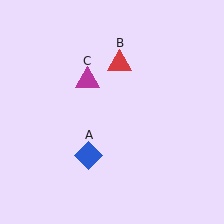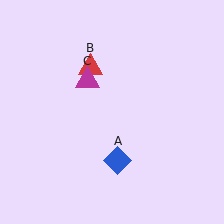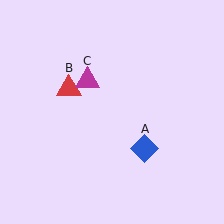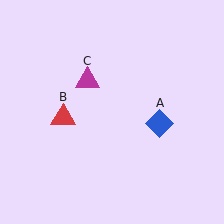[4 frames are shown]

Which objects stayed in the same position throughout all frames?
Magenta triangle (object C) remained stationary.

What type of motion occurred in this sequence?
The blue diamond (object A), red triangle (object B) rotated counterclockwise around the center of the scene.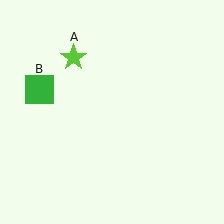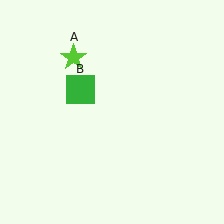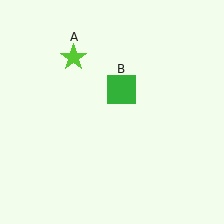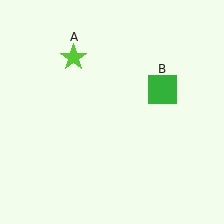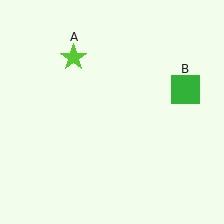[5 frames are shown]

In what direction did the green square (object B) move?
The green square (object B) moved right.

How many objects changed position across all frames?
1 object changed position: green square (object B).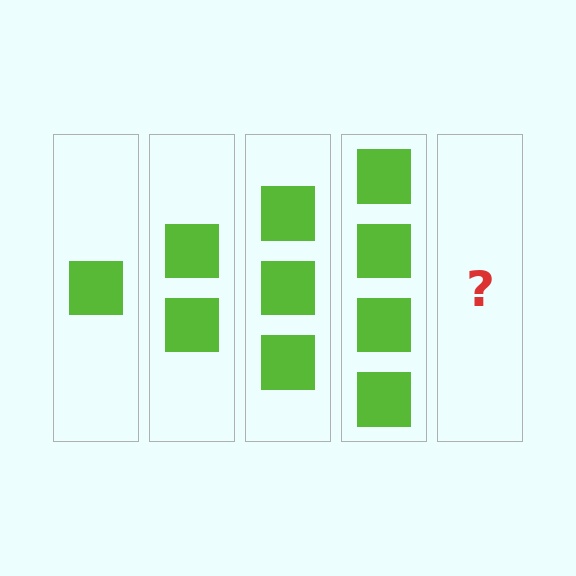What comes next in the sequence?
The next element should be 5 squares.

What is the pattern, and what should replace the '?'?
The pattern is that each step adds one more square. The '?' should be 5 squares.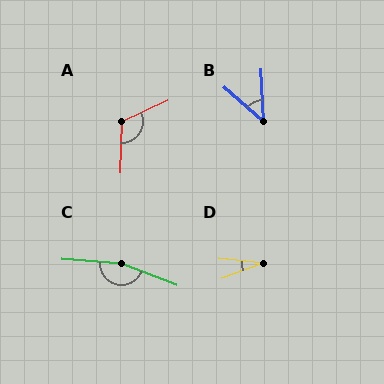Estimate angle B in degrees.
Approximately 46 degrees.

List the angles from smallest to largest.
D (26°), B (46°), A (116°), C (163°).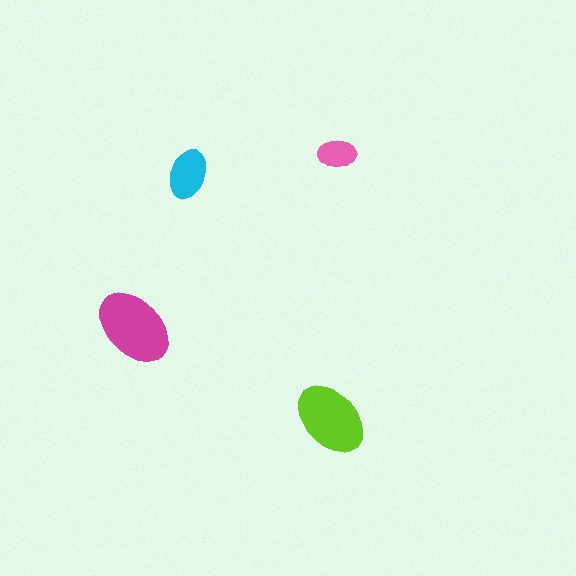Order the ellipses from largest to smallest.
the magenta one, the lime one, the cyan one, the pink one.